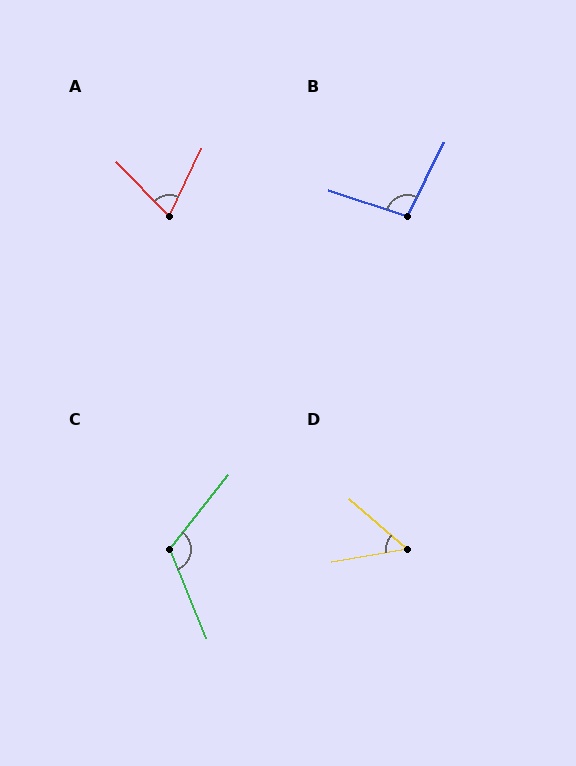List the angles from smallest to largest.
D (51°), A (70°), B (98°), C (120°).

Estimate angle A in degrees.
Approximately 70 degrees.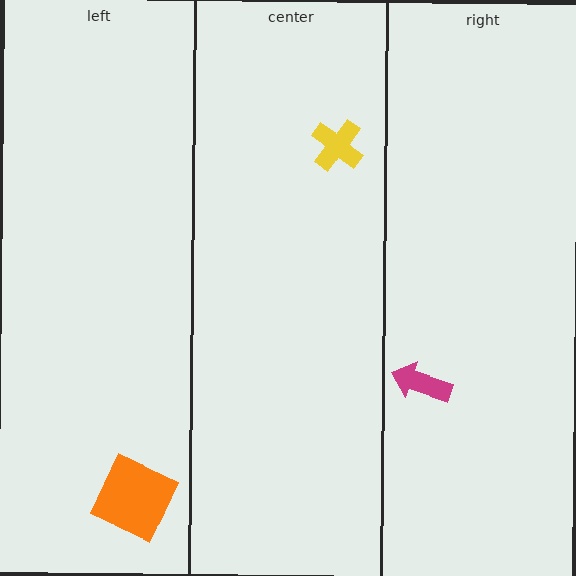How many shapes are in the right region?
1.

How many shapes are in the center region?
1.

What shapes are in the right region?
The magenta arrow.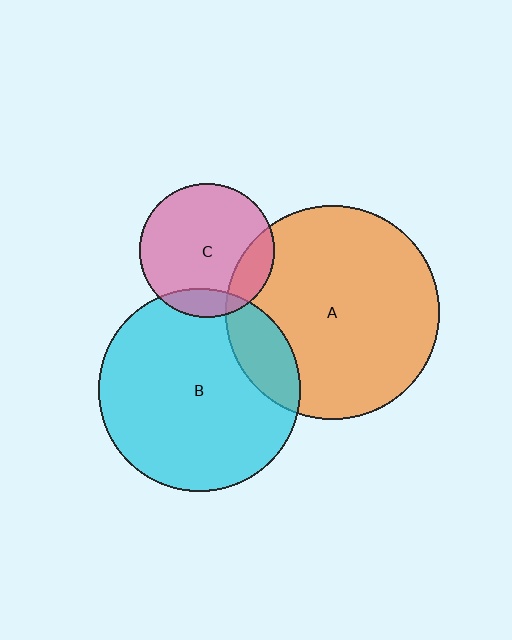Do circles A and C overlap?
Yes.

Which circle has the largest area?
Circle A (orange).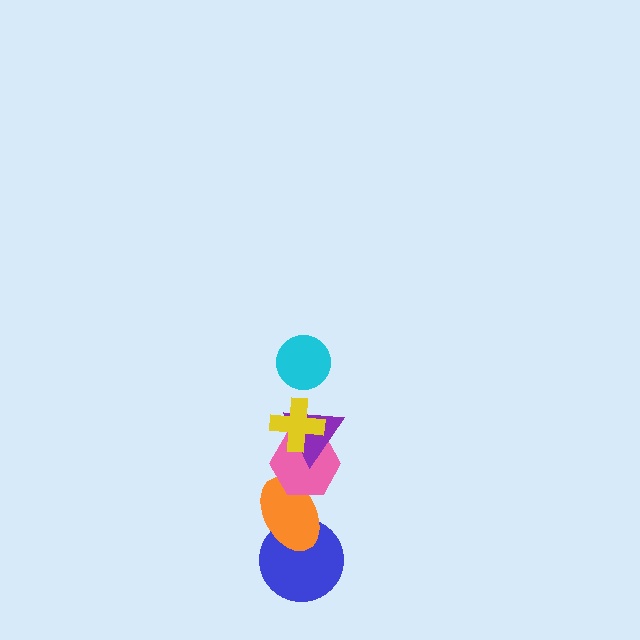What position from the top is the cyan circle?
The cyan circle is 1st from the top.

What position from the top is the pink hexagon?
The pink hexagon is 4th from the top.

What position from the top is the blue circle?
The blue circle is 6th from the top.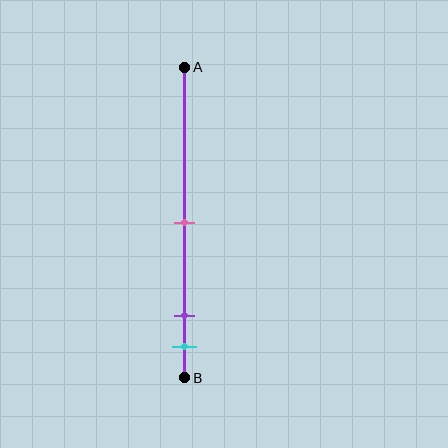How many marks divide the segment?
There are 3 marks dividing the segment.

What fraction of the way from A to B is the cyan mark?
The cyan mark is approximately 90% (0.9) of the way from A to B.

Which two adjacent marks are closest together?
The purple and cyan marks are the closest adjacent pair.